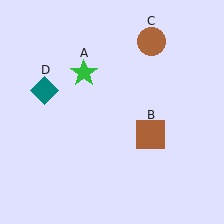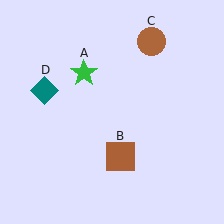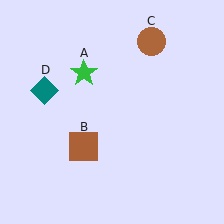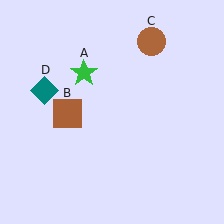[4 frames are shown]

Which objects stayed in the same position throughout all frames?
Green star (object A) and brown circle (object C) and teal diamond (object D) remained stationary.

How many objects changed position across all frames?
1 object changed position: brown square (object B).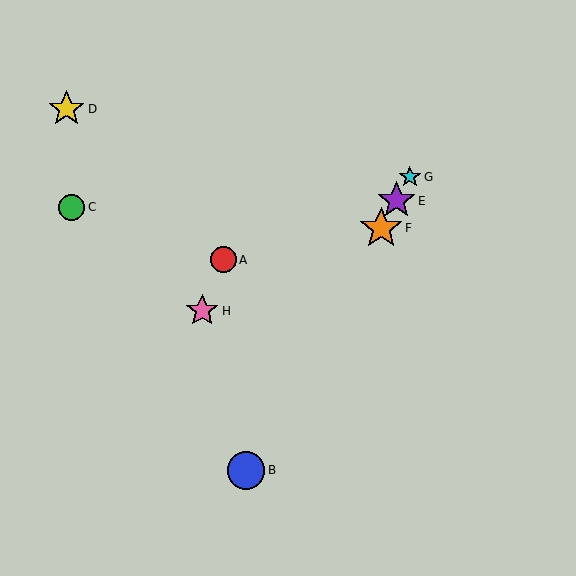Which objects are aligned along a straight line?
Objects B, E, F, G are aligned along a straight line.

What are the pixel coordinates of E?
Object E is at (397, 201).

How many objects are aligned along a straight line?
4 objects (B, E, F, G) are aligned along a straight line.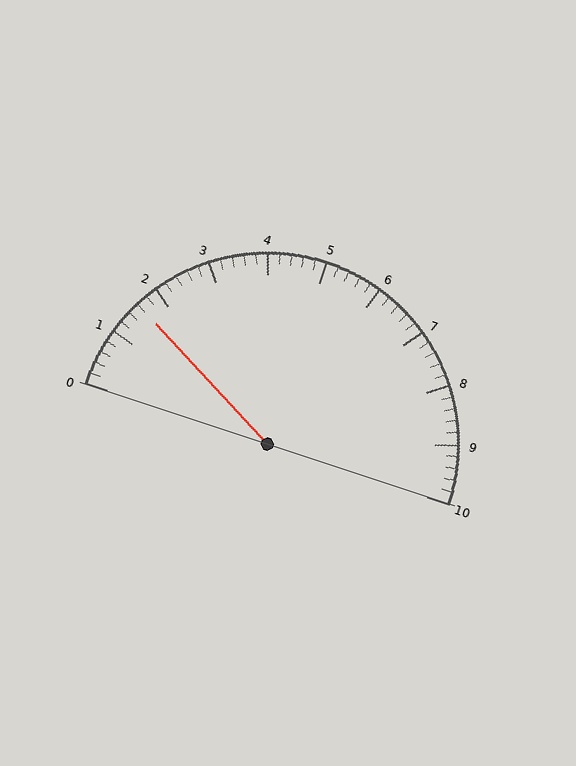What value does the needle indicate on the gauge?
The needle indicates approximately 1.6.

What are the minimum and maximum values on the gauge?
The gauge ranges from 0 to 10.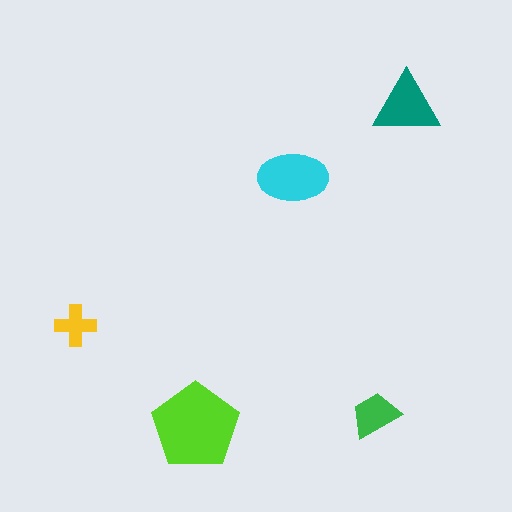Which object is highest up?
The teal triangle is topmost.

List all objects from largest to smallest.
The lime pentagon, the cyan ellipse, the teal triangle, the green trapezoid, the yellow cross.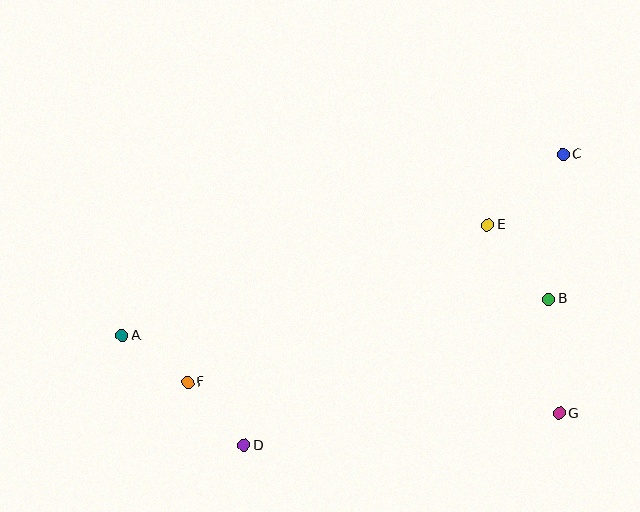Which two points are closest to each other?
Points A and F are closest to each other.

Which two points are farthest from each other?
Points A and C are farthest from each other.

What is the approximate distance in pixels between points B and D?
The distance between B and D is approximately 338 pixels.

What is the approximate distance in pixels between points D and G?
The distance between D and G is approximately 317 pixels.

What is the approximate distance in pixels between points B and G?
The distance between B and G is approximately 115 pixels.